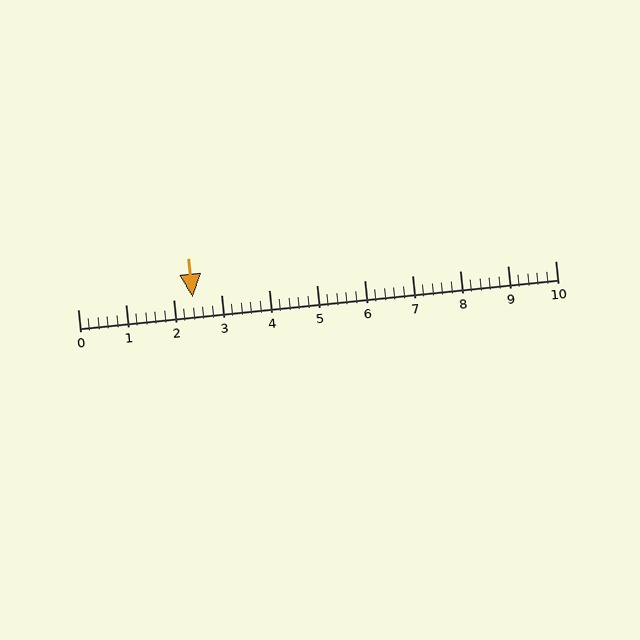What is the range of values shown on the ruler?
The ruler shows values from 0 to 10.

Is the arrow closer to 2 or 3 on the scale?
The arrow is closer to 2.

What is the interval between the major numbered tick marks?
The major tick marks are spaced 1 units apart.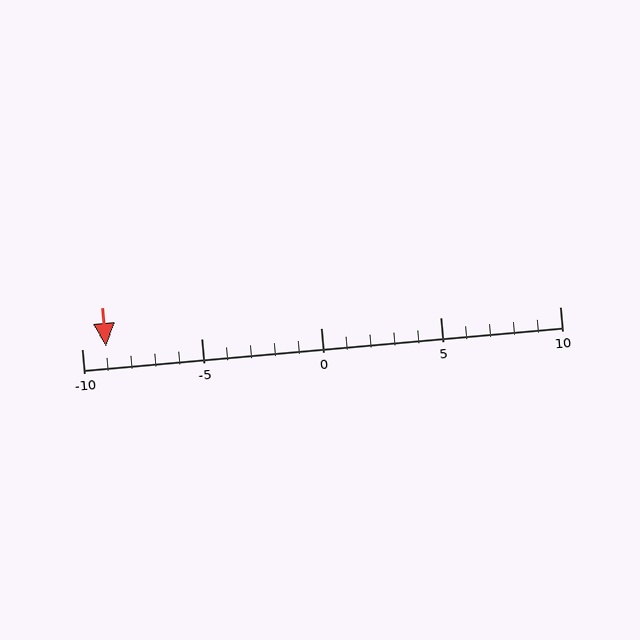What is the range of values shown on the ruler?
The ruler shows values from -10 to 10.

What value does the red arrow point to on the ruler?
The red arrow points to approximately -9.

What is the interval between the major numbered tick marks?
The major tick marks are spaced 5 units apart.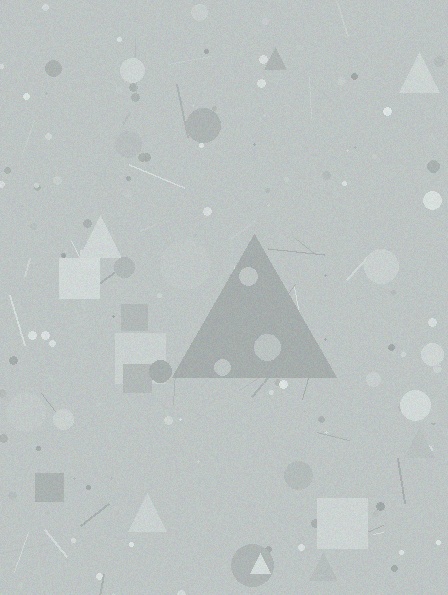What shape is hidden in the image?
A triangle is hidden in the image.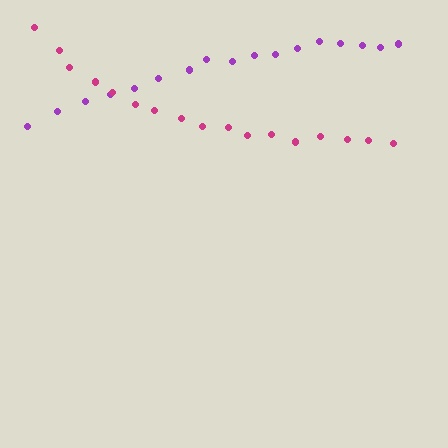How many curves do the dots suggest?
There are 2 distinct paths.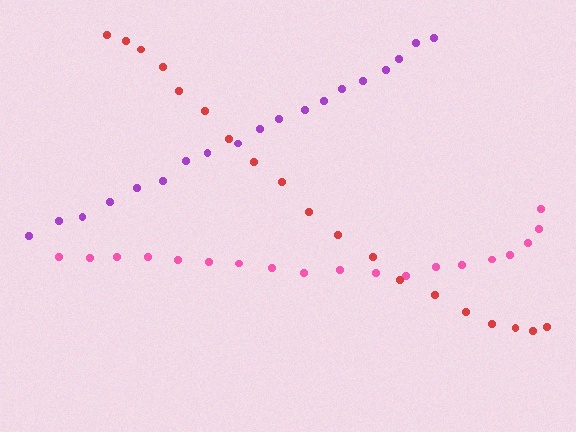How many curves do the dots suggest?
There are 3 distinct paths.